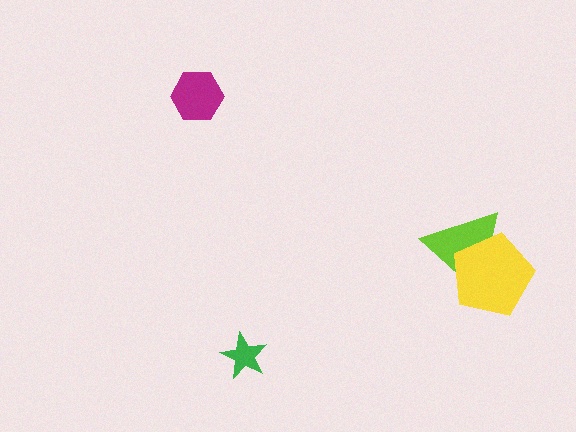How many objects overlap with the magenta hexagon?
0 objects overlap with the magenta hexagon.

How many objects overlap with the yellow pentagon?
1 object overlaps with the yellow pentagon.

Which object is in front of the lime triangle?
The yellow pentagon is in front of the lime triangle.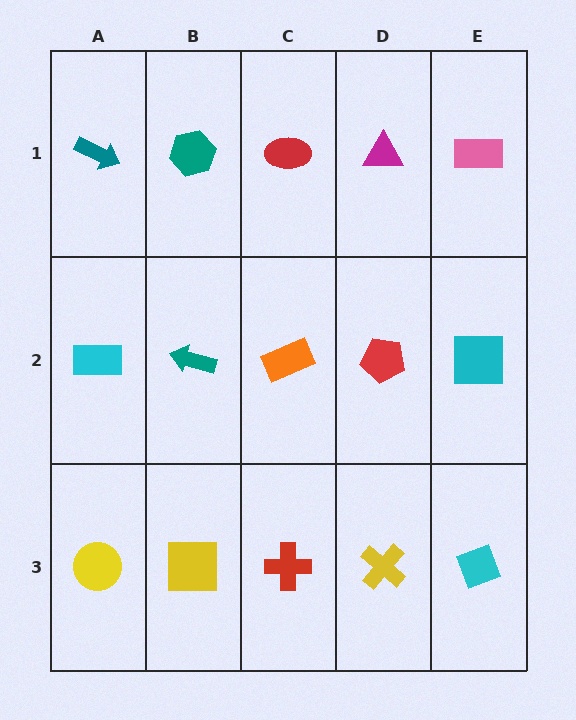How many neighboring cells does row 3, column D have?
3.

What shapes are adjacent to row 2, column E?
A pink rectangle (row 1, column E), a cyan diamond (row 3, column E), a red pentagon (row 2, column D).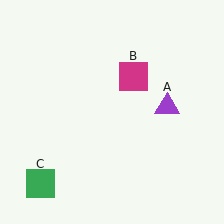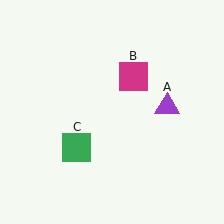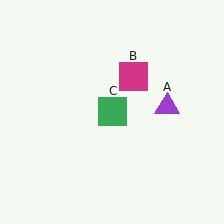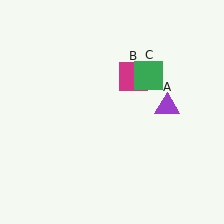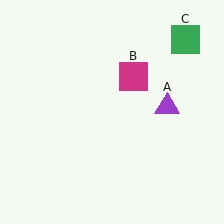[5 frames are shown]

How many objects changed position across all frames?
1 object changed position: green square (object C).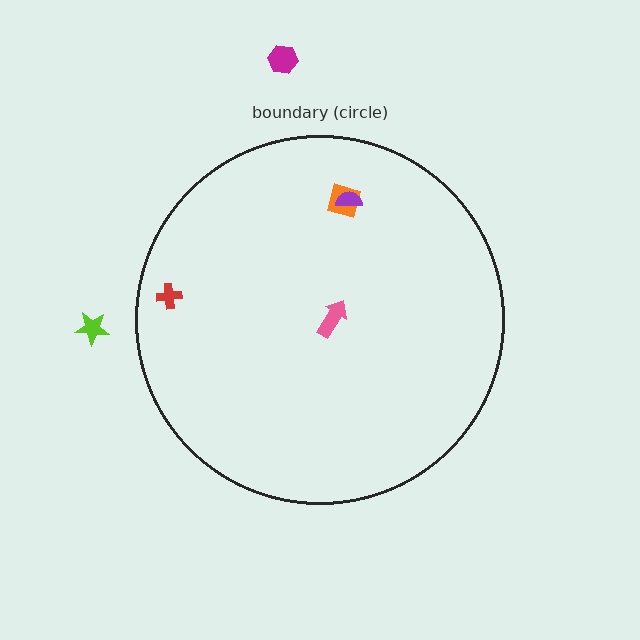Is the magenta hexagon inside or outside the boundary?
Outside.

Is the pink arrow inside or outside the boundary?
Inside.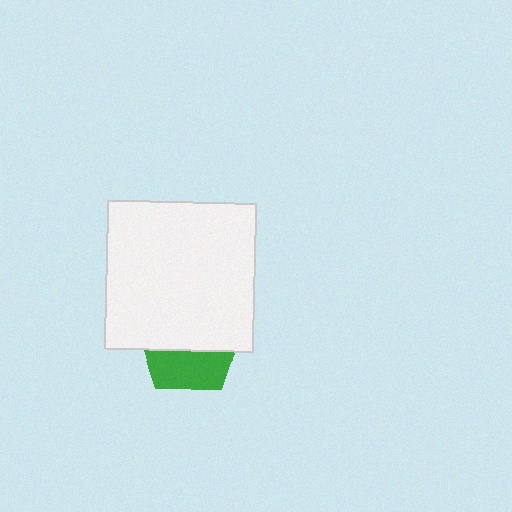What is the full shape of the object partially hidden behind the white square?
The partially hidden object is a green pentagon.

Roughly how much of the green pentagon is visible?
A small part of it is visible (roughly 38%).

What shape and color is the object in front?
The object in front is a white square.